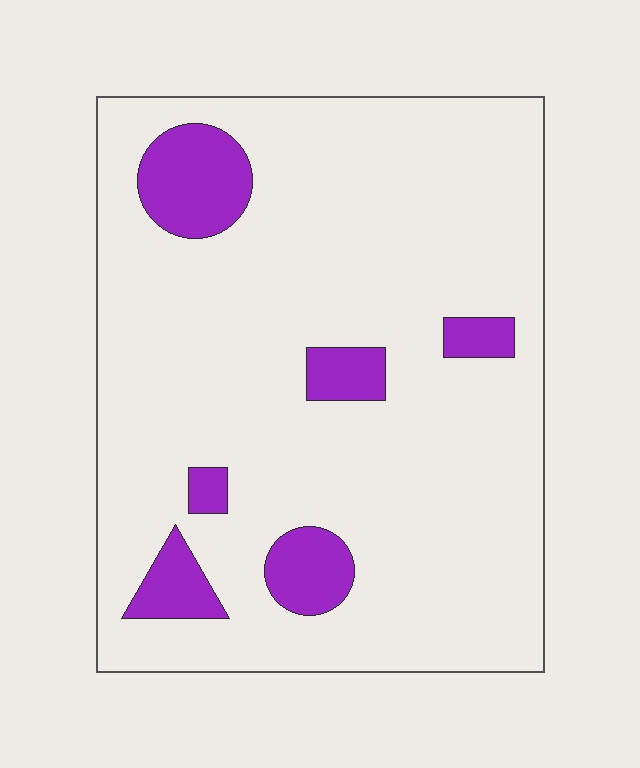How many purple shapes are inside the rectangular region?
6.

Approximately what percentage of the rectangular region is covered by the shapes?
Approximately 10%.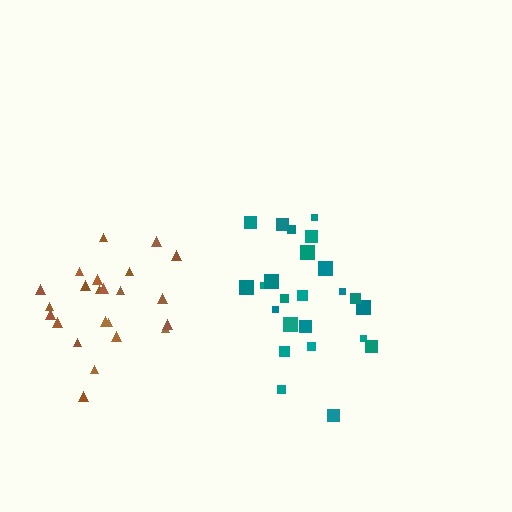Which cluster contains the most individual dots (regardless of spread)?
Teal (24).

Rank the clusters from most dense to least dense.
brown, teal.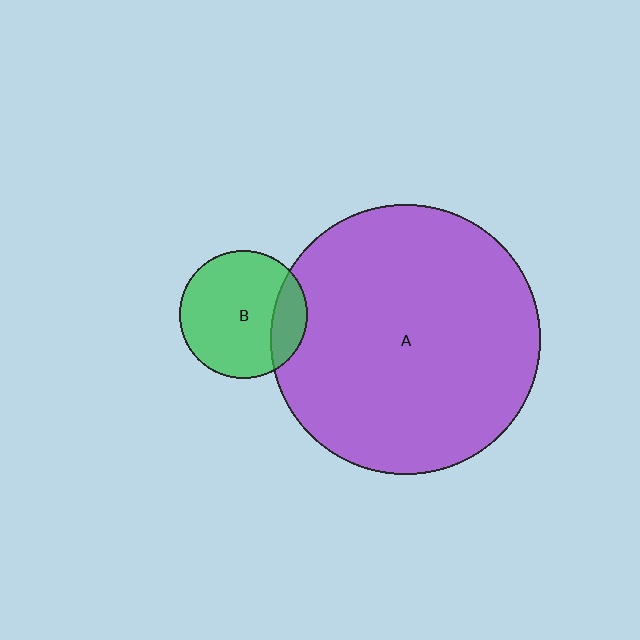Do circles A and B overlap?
Yes.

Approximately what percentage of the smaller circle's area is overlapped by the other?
Approximately 20%.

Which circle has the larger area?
Circle A (purple).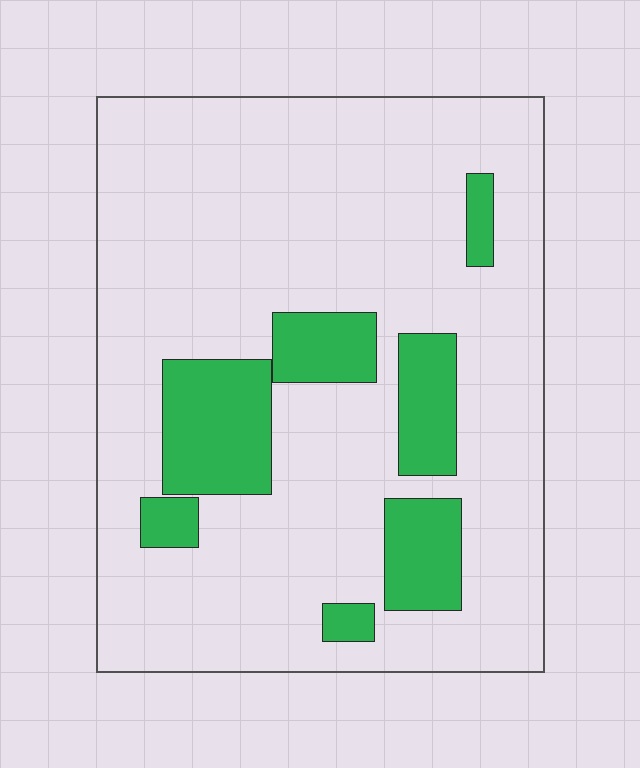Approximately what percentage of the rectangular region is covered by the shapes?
Approximately 20%.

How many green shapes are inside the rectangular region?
7.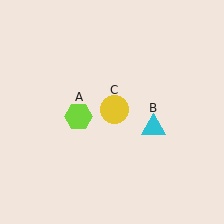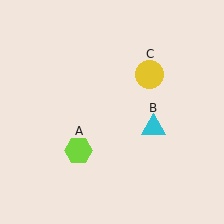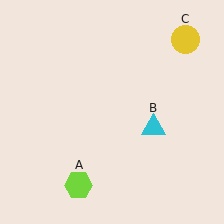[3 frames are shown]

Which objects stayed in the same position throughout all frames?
Cyan triangle (object B) remained stationary.